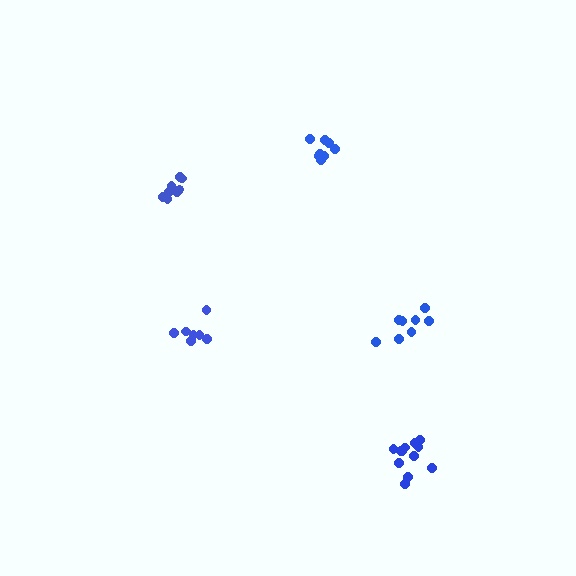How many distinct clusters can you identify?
There are 5 distinct clusters.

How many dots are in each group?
Group 1: 8 dots, Group 2: 9 dots, Group 3: 8 dots, Group 4: 7 dots, Group 5: 12 dots (44 total).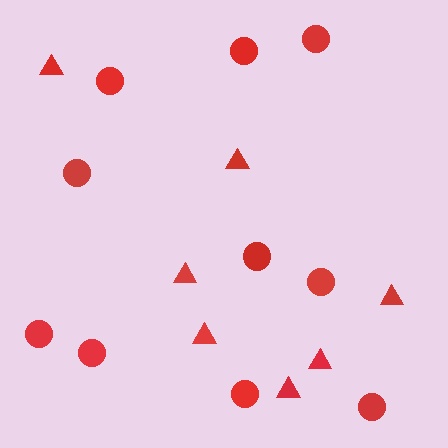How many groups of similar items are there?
There are 2 groups: one group of circles (10) and one group of triangles (7).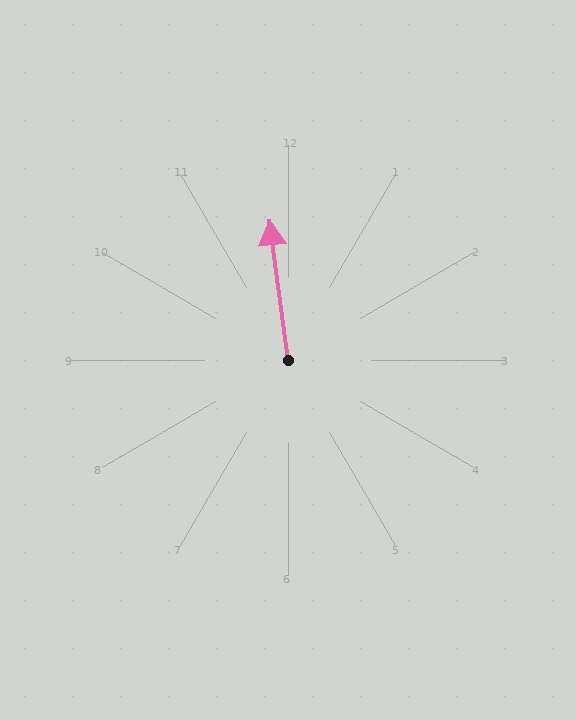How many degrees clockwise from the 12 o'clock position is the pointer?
Approximately 352 degrees.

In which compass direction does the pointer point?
North.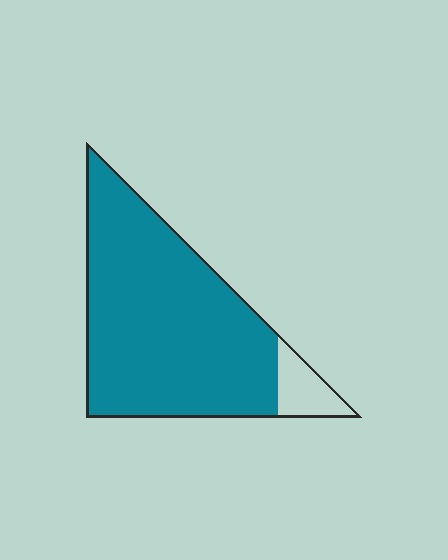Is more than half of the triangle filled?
Yes.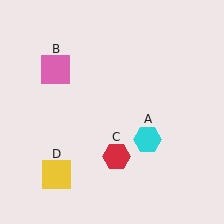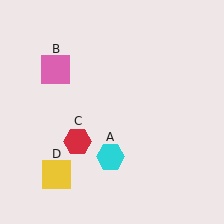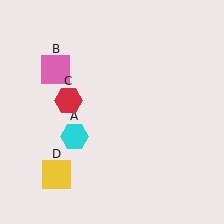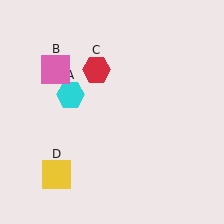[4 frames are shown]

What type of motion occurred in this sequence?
The cyan hexagon (object A), red hexagon (object C) rotated clockwise around the center of the scene.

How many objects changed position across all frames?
2 objects changed position: cyan hexagon (object A), red hexagon (object C).